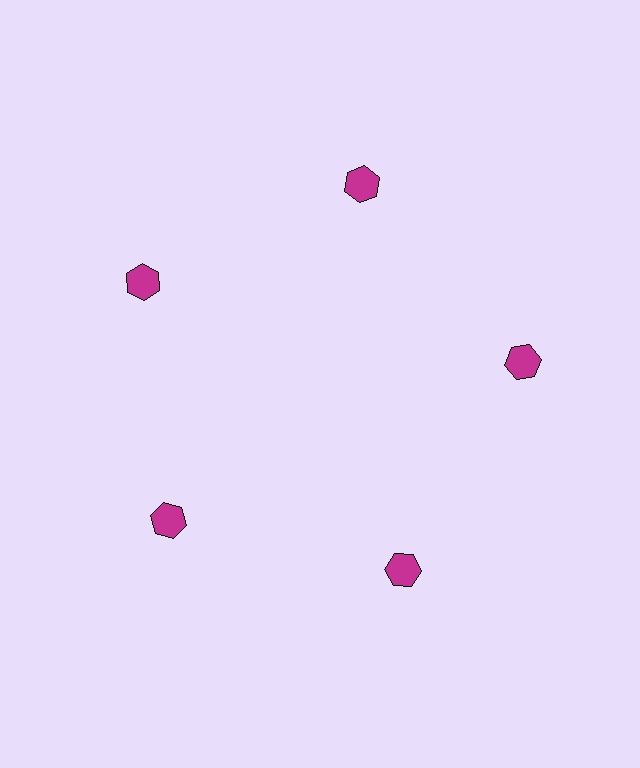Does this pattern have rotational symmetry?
Yes, this pattern has 5-fold rotational symmetry. It looks the same after rotating 72 degrees around the center.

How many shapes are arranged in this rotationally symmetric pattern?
There are 5 shapes, arranged in 5 groups of 1.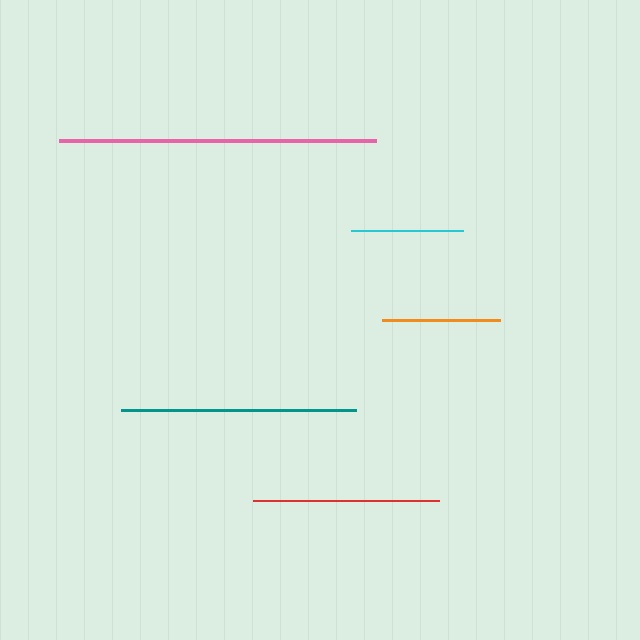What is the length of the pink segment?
The pink segment is approximately 318 pixels long.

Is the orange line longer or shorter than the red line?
The red line is longer than the orange line.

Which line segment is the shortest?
The cyan line is the shortest at approximately 112 pixels.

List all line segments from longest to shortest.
From longest to shortest: pink, teal, red, orange, cyan.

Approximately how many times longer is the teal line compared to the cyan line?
The teal line is approximately 2.1 times the length of the cyan line.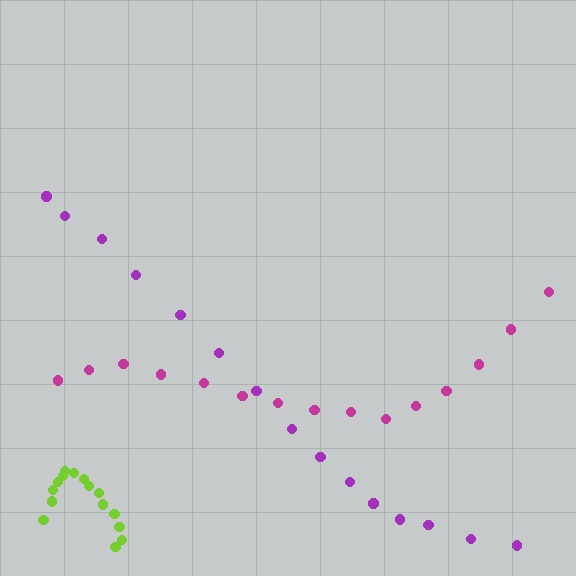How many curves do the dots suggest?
There are 3 distinct paths.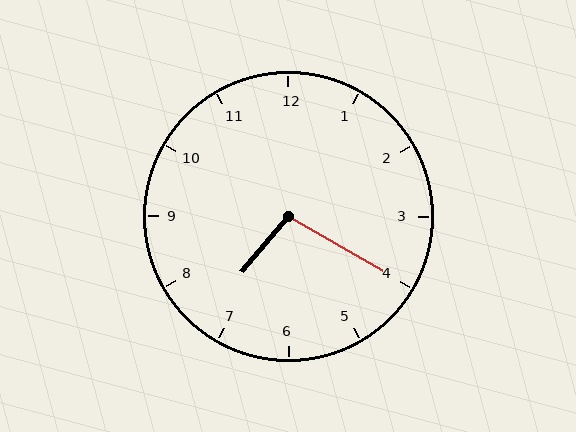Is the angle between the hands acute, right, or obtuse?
It is obtuse.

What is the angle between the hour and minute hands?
Approximately 100 degrees.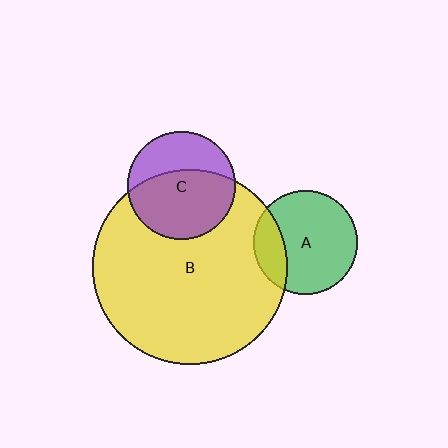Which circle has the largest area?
Circle B (yellow).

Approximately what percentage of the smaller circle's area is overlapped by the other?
Approximately 20%.